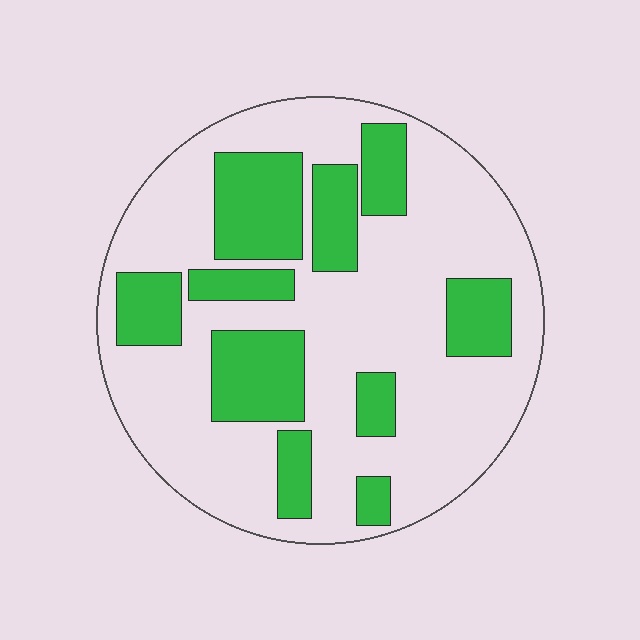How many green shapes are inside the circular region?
10.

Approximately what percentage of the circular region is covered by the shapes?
Approximately 30%.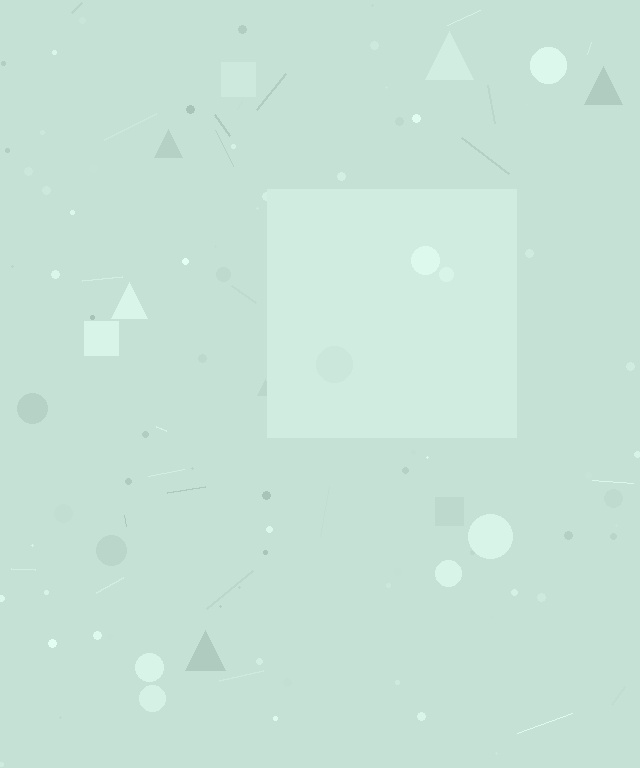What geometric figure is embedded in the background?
A square is embedded in the background.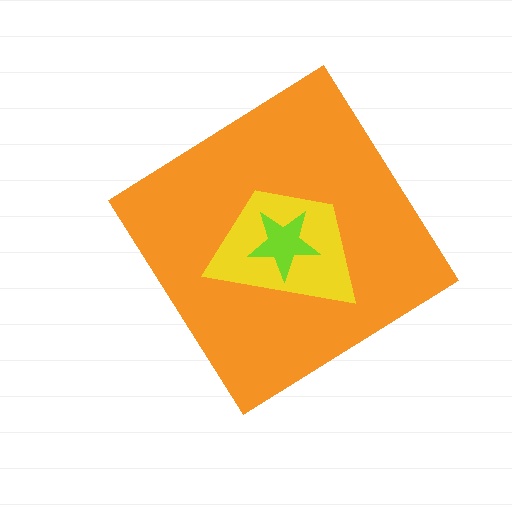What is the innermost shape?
The lime star.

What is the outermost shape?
The orange diamond.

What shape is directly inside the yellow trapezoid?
The lime star.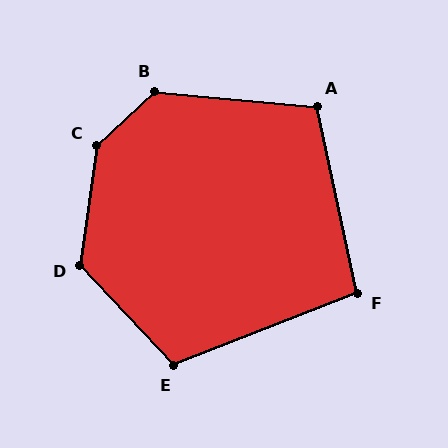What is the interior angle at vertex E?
Approximately 112 degrees (obtuse).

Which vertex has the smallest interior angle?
F, at approximately 99 degrees.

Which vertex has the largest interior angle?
C, at approximately 141 degrees.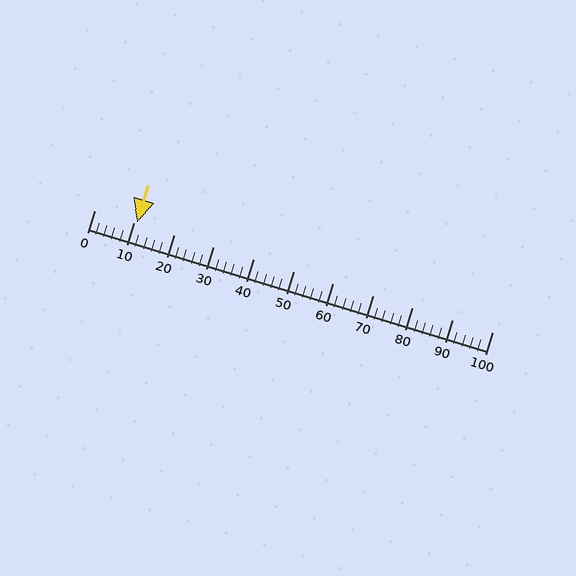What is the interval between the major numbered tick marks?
The major tick marks are spaced 10 units apart.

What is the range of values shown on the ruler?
The ruler shows values from 0 to 100.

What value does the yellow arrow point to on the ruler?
The yellow arrow points to approximately 11.